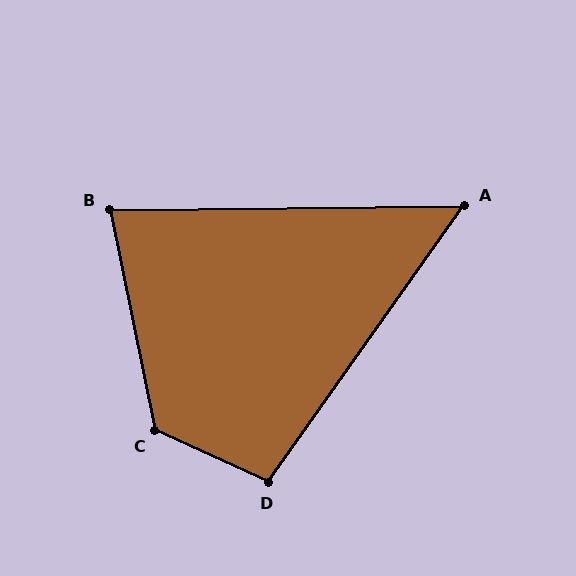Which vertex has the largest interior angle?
C, at approximately 126 degrees.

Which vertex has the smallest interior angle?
A, at approximately 54 degrees.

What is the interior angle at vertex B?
Approximately 79 degrees (acute).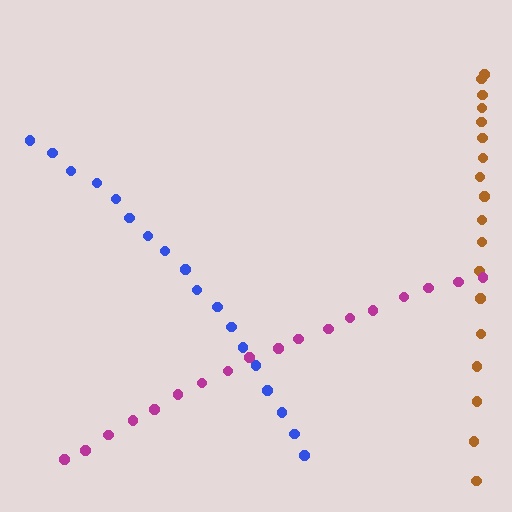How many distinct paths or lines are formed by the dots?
There are 3 distinct paths.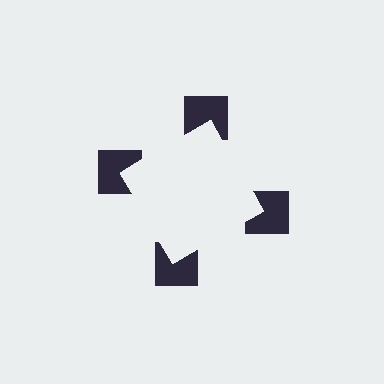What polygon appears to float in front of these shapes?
An illusory square — its edges are inferred from the aligned wedge cuts in the notched squares, not physically drawn.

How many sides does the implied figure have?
4 sides.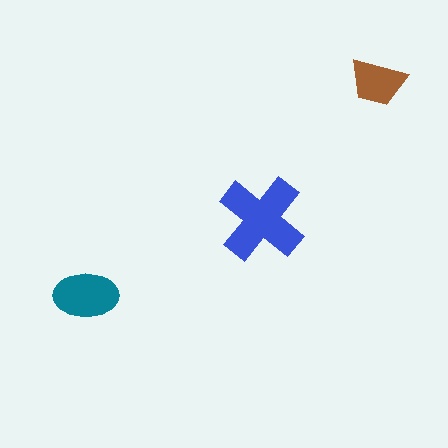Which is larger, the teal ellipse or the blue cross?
The blue cross.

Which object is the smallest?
The brown trapezoid.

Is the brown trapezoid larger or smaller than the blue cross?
Smaller.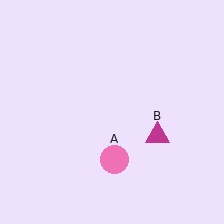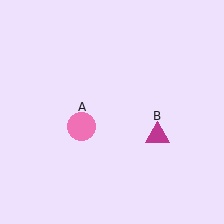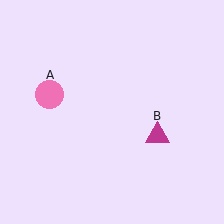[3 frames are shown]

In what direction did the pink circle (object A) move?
The pink circle (object A) moved up and to the left.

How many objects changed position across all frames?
1 object changed position: pink circle (object A).